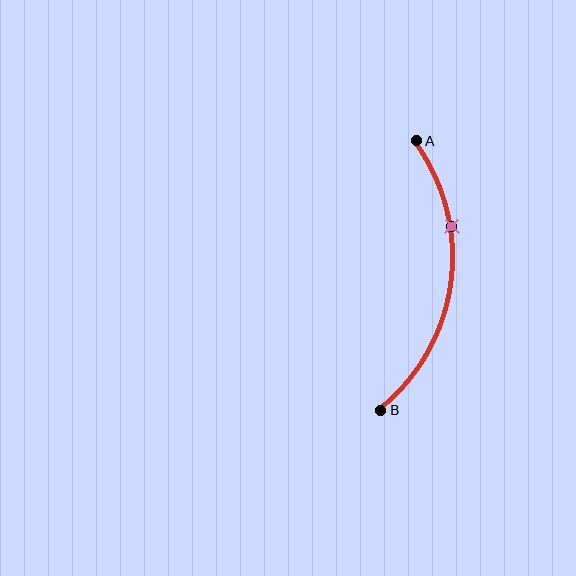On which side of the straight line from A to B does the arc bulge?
The arc bulges to the right of the straight line connecting A and B.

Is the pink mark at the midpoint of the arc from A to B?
No. The pink mark lies on the arc but is closer to endpoint A. The arc midpoint would be at the point on the curve equidistant along the arc from both A and B.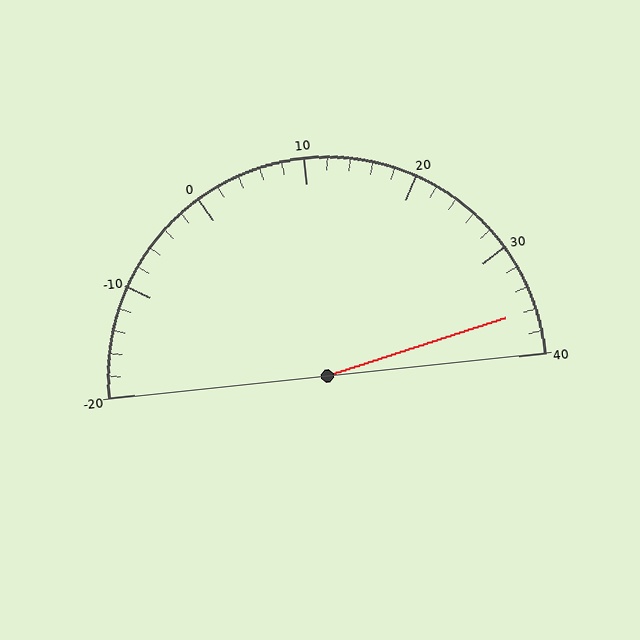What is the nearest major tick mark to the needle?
The nearest major tick mark is 40.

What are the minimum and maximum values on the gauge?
The gauge ranges from -20 to 40.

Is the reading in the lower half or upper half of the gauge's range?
The reading is in the upper half of the range (-20 to 40).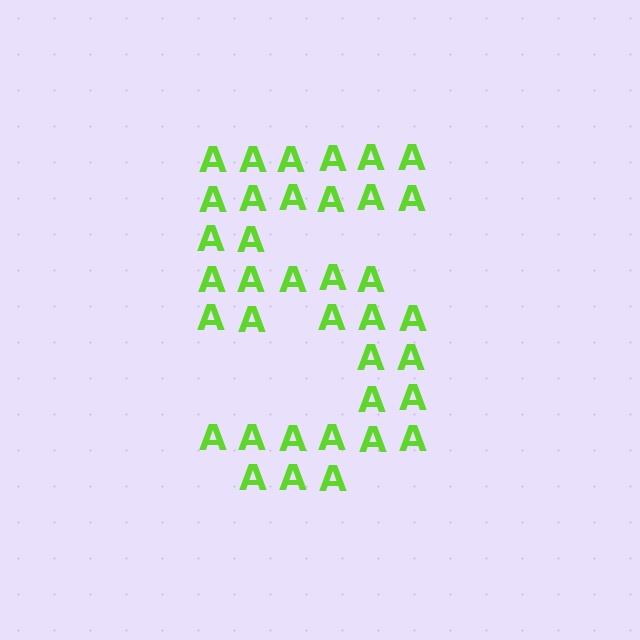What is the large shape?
The large shape is the digit 5.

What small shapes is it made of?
It is made of small letter A's.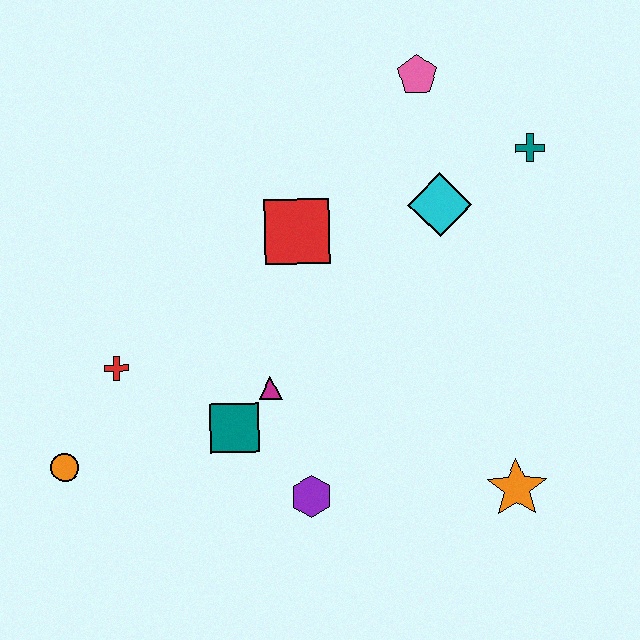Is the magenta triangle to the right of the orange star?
No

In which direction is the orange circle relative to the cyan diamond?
The orange circle is to the left of the cyan diamond.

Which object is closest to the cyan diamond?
The teal cross is closest to the cyan diamond.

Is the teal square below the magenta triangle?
Yes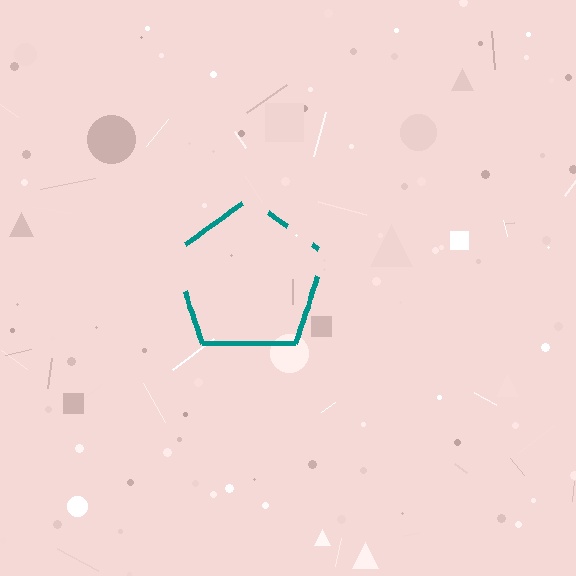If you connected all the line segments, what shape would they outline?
They would outline a pentagon.